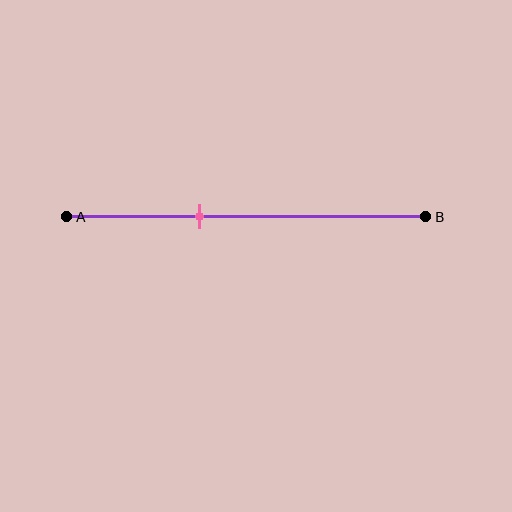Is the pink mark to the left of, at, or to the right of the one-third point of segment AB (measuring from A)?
The pink mark is to the right of the one-third point of segment AB.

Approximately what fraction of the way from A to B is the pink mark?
The pink mark is approximately 35% of the way from A to B.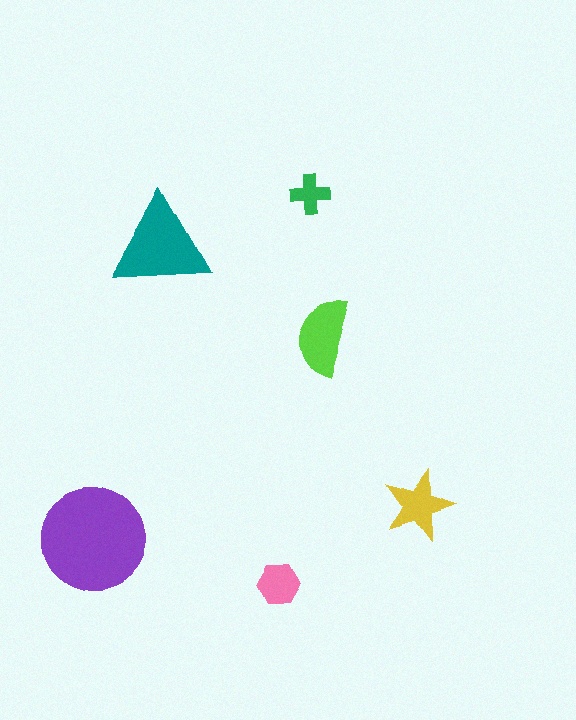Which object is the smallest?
The green cross.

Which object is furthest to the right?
The yellow star is rightmost.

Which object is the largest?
The purple circle.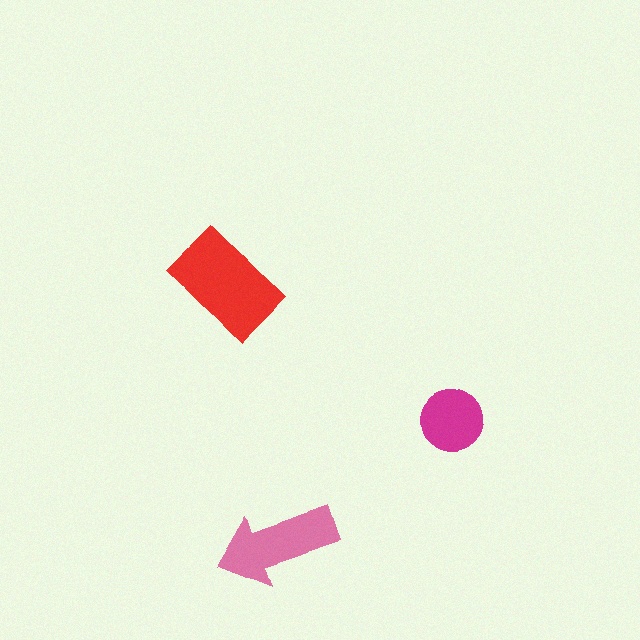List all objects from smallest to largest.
The magenta circle, the pink arrow, the red rectangle.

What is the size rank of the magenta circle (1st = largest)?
3rd.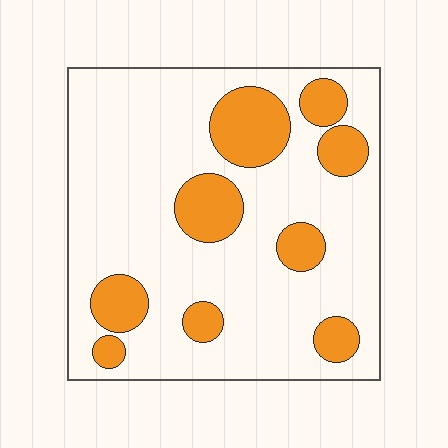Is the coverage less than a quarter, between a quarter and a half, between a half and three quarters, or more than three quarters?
Less than a quarter.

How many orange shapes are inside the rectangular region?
9.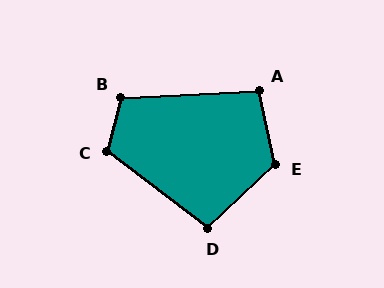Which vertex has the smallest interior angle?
A, at approximately 100 degrees.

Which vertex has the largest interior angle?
E, at approximately 121 degrees.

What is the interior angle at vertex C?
Approximately 113 degrees (obtuse).